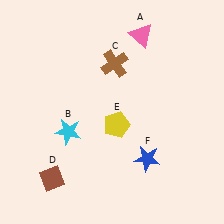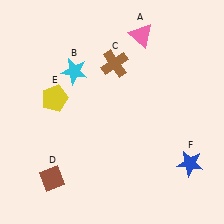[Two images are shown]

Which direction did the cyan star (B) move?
The cyan star (B) moved up.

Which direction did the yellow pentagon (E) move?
The yellow pentagon (E) moved left.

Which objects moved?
The objects that moved are: the cyan star (B), the yellow pentagon (E), the blue star (F).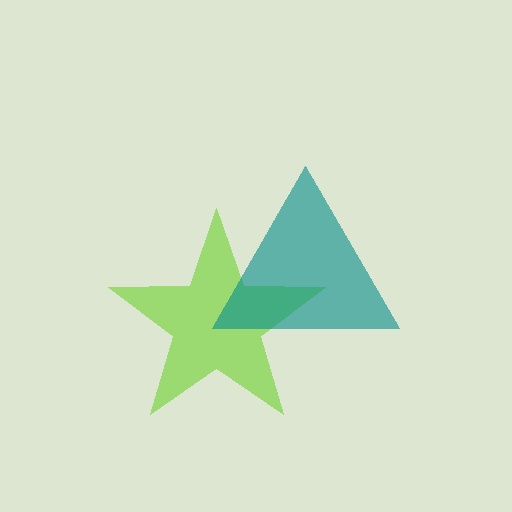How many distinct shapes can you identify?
There are 2 distinct shapes: a lime star, a teal triangle.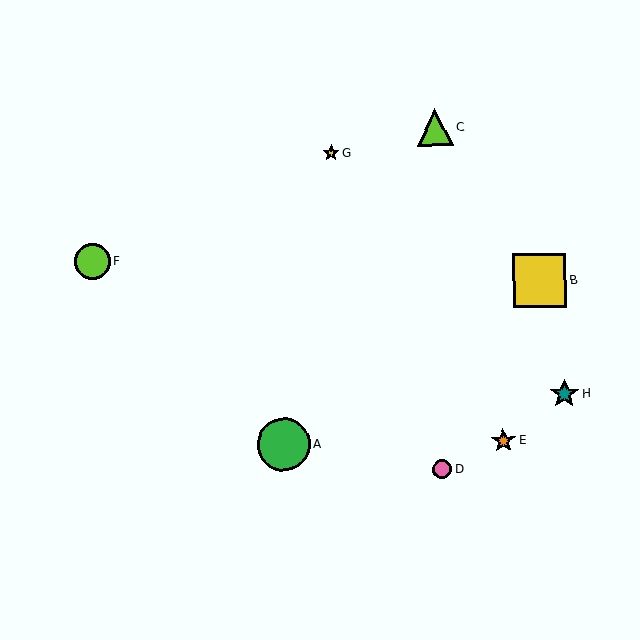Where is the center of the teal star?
The center of the teal star is at (564, 393).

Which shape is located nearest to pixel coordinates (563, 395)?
The teal star (labeled H) at (564, 393) is nearest to that location.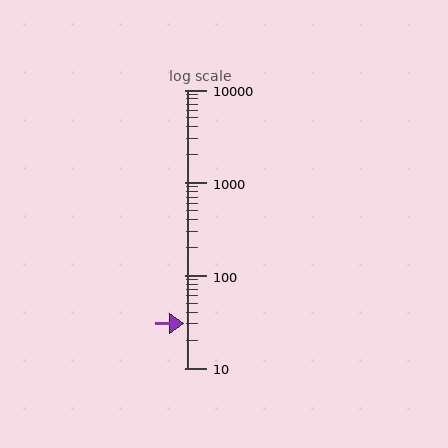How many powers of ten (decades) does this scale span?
The scale spans 3 decades, from 10 to 10000.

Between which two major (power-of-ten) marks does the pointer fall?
The pointer is between 10 and 100.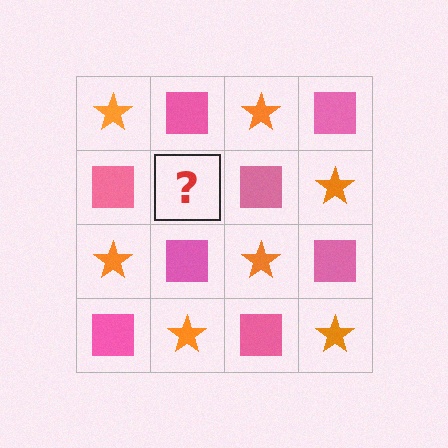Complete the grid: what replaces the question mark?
The question mark should be replaced with an orange star.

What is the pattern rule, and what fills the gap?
The rule is that it alternates orange star and pink square in a checkerboard pattern. The gap should be filled with an orange star.